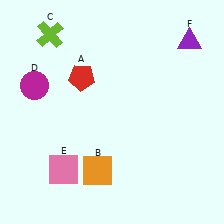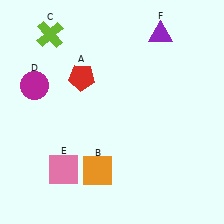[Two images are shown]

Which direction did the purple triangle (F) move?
The purple triangle (F) moved left.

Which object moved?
The purple triangle (F) moved left.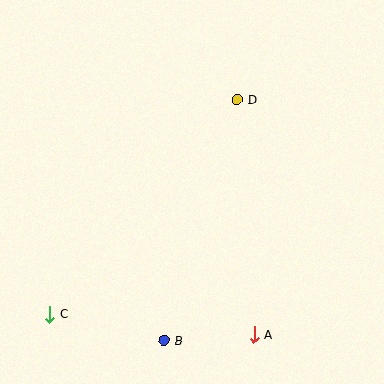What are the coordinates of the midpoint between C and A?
The midpoint between C and A is at (152, 324).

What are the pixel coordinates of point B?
Point B is at (164, 340).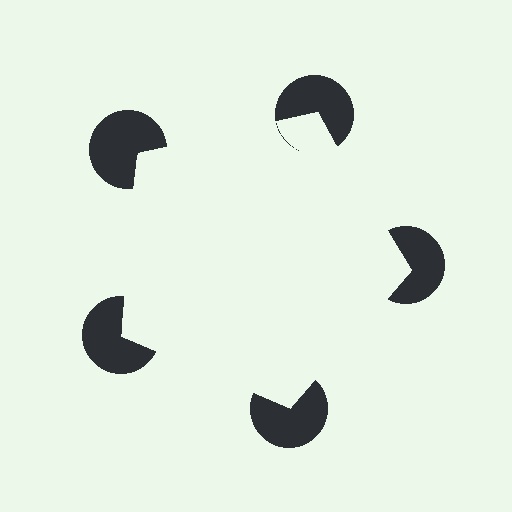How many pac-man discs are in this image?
There are 5 — one at each vertex of the illusory pentagon.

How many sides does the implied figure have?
5 sides.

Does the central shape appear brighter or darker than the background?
It typically appears slightly brighter than the background, even though no actual brightness change is drawn.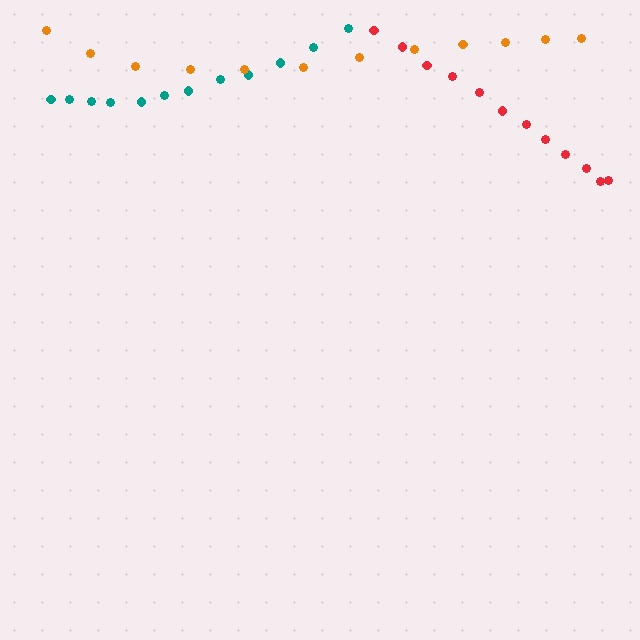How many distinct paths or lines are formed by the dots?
There are 3 distinct paths.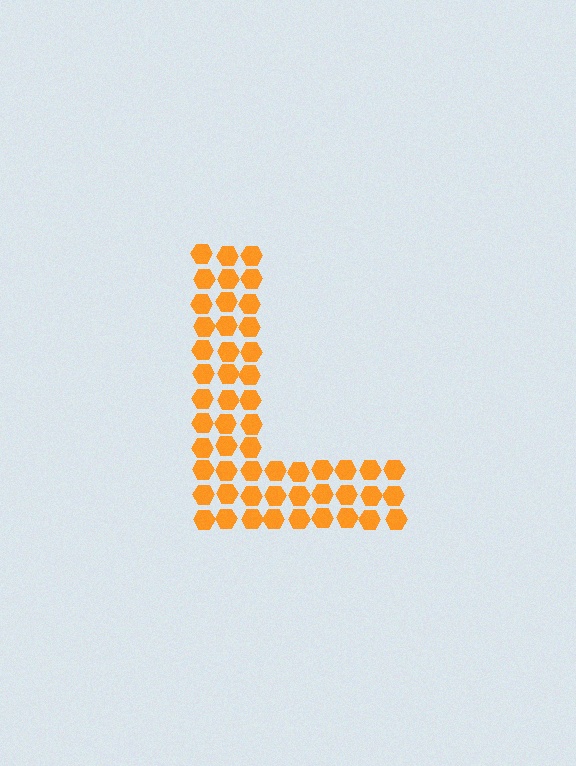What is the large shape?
The large shape is the letter L.